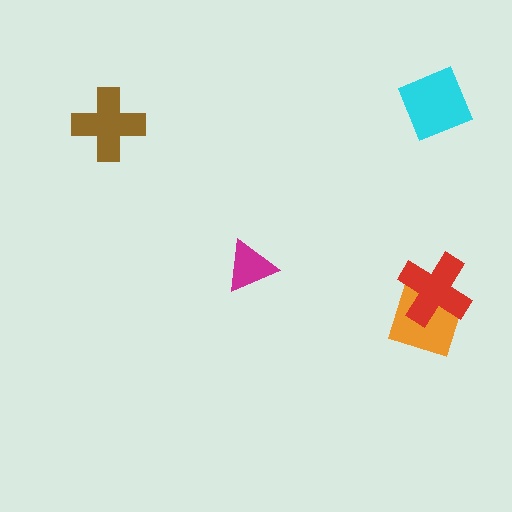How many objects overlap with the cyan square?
0 objects overlap with the cyan square.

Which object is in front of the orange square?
The red cross is in front of the orange square.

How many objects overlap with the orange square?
1 object overlaps with the orange square.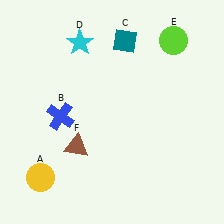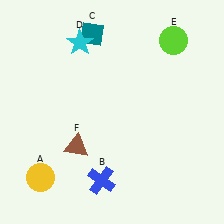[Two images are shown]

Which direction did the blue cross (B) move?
The blue cross (B) moved down.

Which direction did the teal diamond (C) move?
The teal diamond (C) moved left.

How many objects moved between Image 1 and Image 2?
2 objects moved between the two images.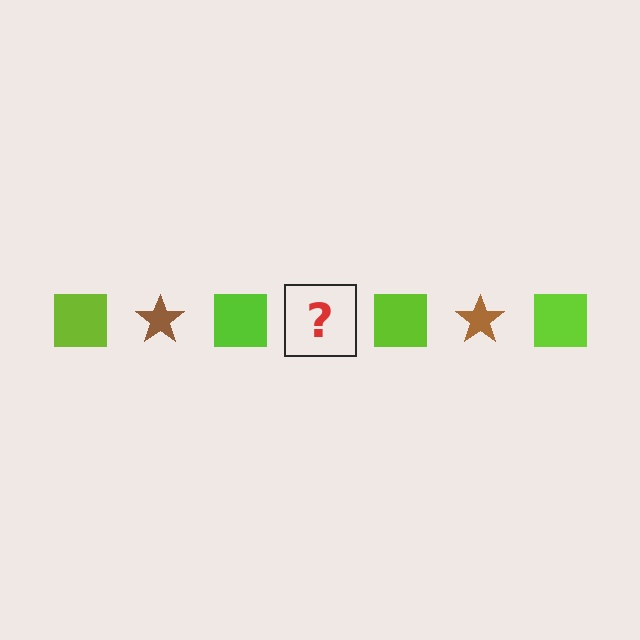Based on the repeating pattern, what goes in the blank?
The blank should be a brown star.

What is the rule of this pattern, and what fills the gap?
The rule is that the pattern alternates between lime square and brown star. The gap should be filled with a brown star.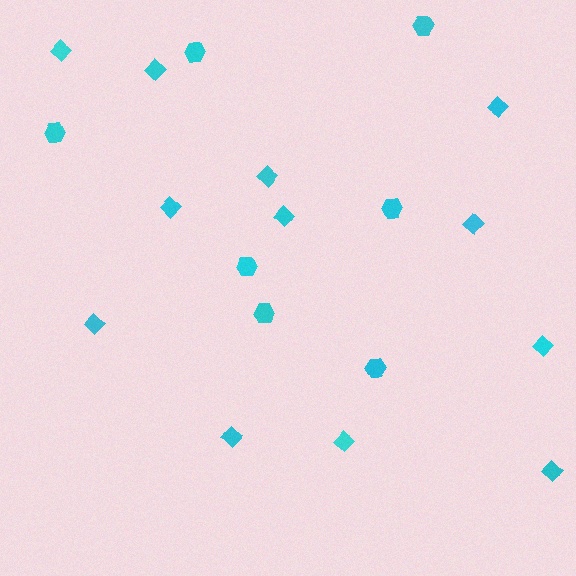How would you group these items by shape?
There are 2 groups: one group of diamonds (12) and one group of hexagons (7).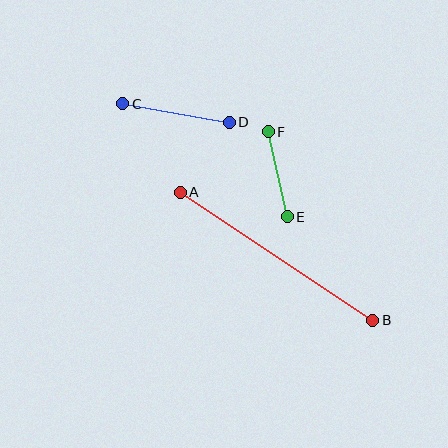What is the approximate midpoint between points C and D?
The midpoint is at approximately (176, 113) pixels.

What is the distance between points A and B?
The distance is approximately 231 pixels.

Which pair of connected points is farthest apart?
Points A and B are farthest apart.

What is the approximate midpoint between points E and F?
The midpoint is at approximately (278, 174) pixels.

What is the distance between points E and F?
The distance is approximately 87 pixels.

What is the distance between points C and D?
The distance is approximately 108 pixels.